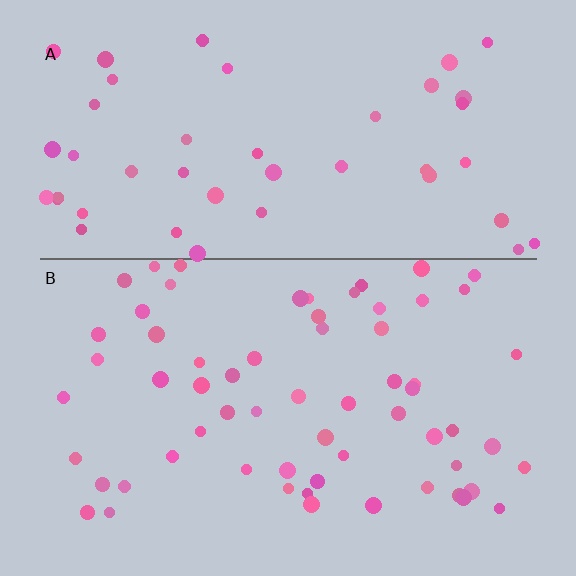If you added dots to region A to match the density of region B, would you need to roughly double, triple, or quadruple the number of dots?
Approximately double.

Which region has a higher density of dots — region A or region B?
B (the bottom).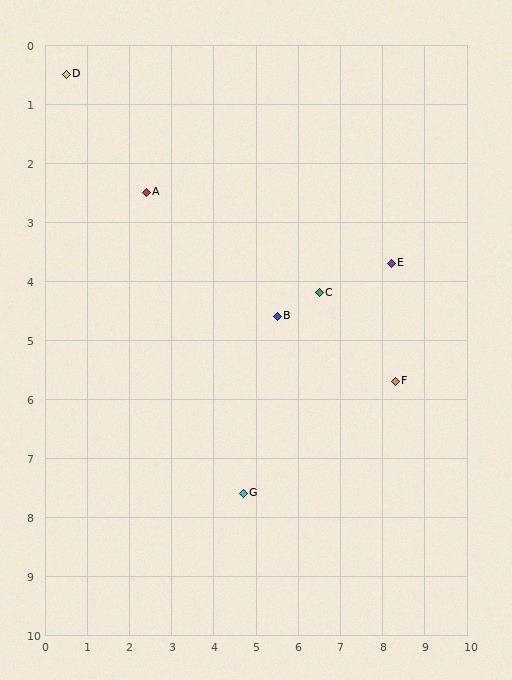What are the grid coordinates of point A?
Point A is at approximately (2.4, 2.5).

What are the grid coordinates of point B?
Point B is at approximately (5.5, 4.6).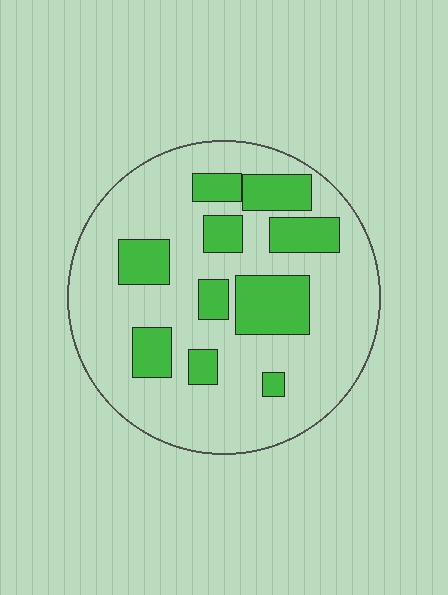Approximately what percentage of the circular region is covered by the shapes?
Approximately 25%.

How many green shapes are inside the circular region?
10.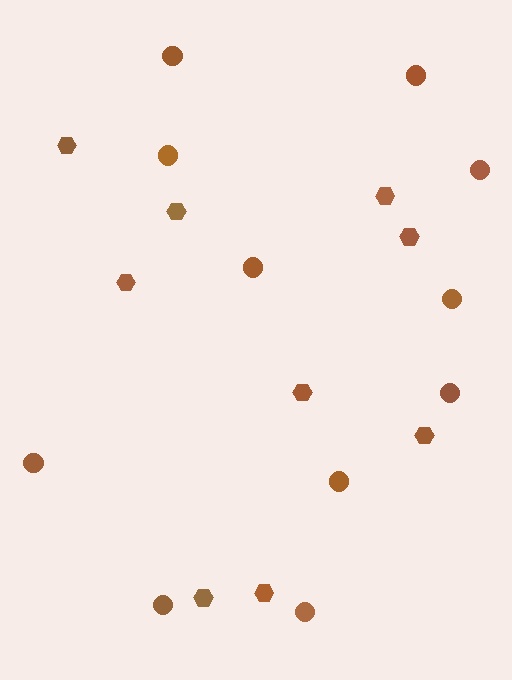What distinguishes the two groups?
There are 2 groups: one group of hexagons (9) and one group of circles (11).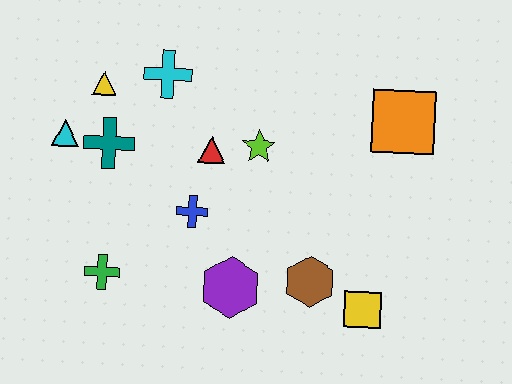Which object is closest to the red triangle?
The lime star is closest to the red triangle.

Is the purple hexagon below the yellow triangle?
Yes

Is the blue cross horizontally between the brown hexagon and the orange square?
No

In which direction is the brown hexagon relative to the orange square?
The brown hexagon is below the orange square.